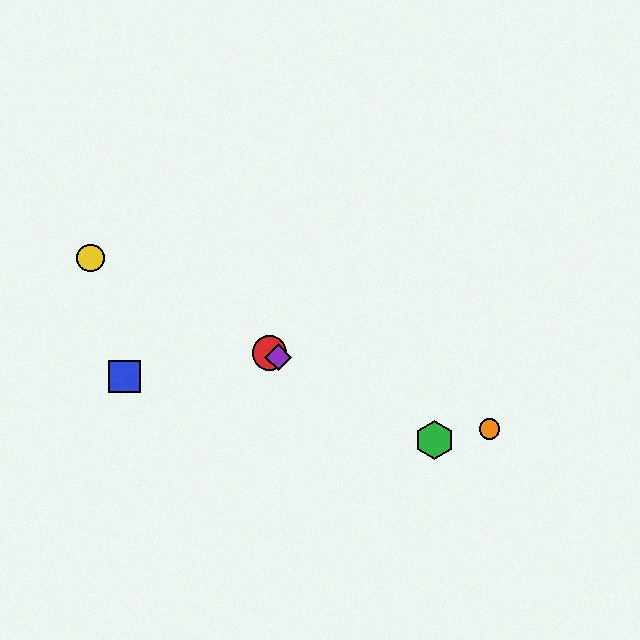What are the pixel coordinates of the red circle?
The red circle is at (270, 353).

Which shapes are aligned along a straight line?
The red circle, the green hexagon, the yellow circle, the purple diamond are aligned along a straight line.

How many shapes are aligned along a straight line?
4 shapes (the red circle, the green hexagon, the yellow circle, the purple diamond) are aligned along a straight line.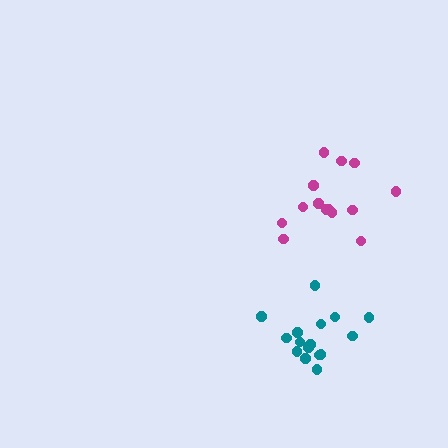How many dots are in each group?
Group 1: 16 dots, Group 2: 14 dots (30 total).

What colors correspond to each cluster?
The clusters are colored: teal, magenta.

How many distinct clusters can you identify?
There are 2 distinct clusters.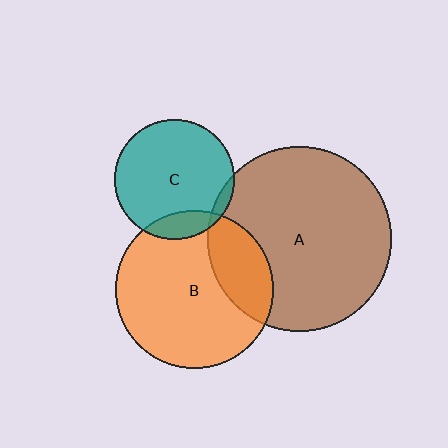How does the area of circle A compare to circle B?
Approximately 1.4 times.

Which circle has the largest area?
Circle A (brown).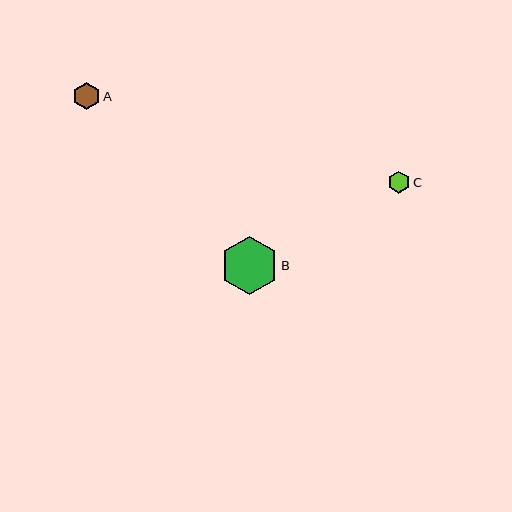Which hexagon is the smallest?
Hexagon C is the smallest with a size of approximately 22 pixels.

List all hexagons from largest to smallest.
From largest to smallest: B, A, C.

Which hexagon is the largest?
Hexagon B is the largest with a size of approximately 58 pixels.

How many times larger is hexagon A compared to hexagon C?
Hexagon A is approximately 1.2 times the size of hexagon C.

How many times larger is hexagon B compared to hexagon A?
Hexagon B is approximately 2.1 times the size of hexagon A.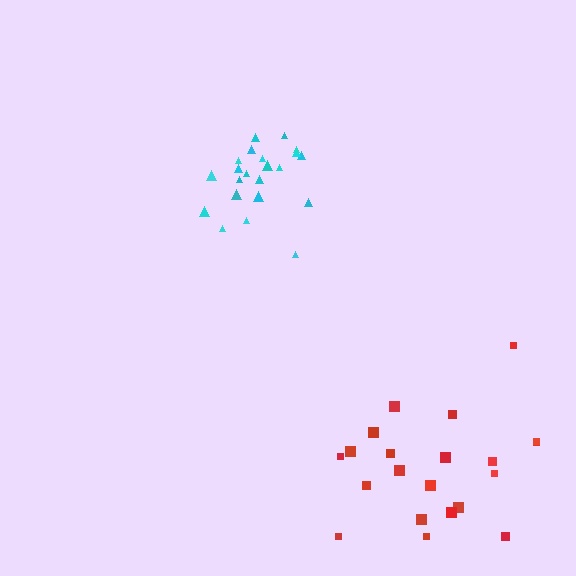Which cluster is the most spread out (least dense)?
Red.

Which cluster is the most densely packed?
Cyan.